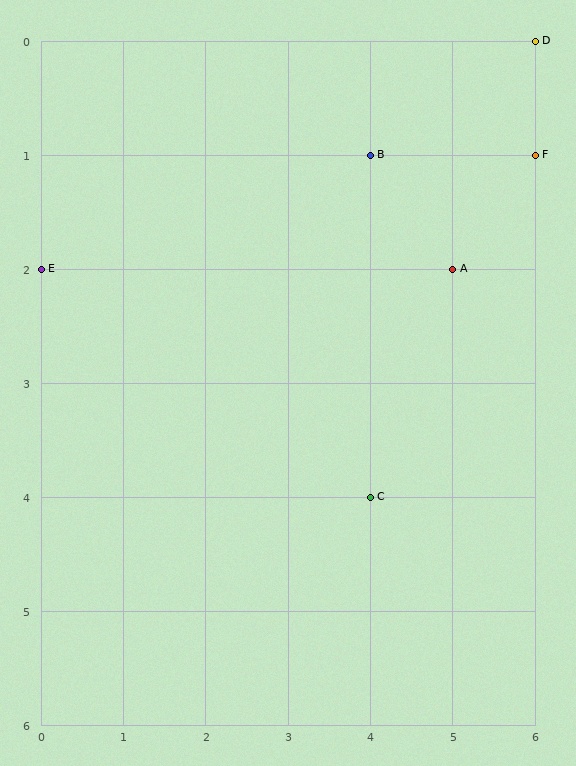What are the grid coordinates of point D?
Point D is at grid coordinates (6, 0).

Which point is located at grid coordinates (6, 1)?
Point F is at (6, 1).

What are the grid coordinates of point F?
Point F is at grid coordinates (6, 1).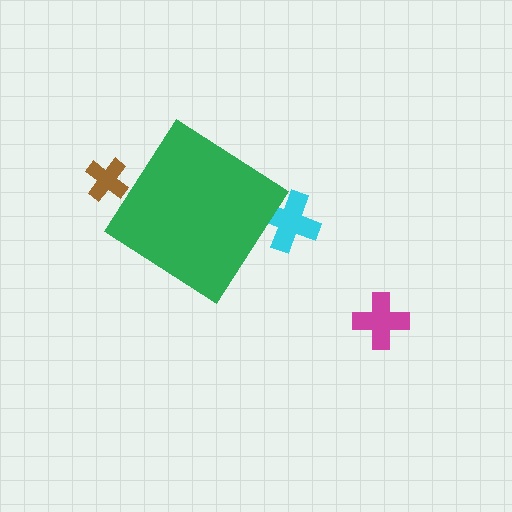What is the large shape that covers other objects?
A green diamond.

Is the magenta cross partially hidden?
No, the magenta cross is fully visible.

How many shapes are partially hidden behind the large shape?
2 shapes are partially hidden.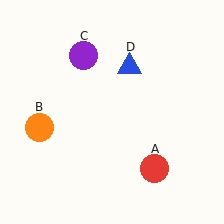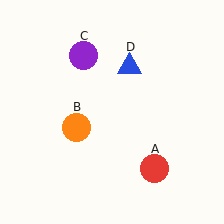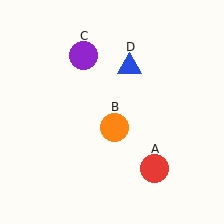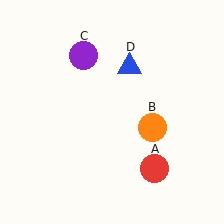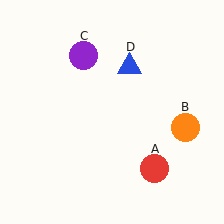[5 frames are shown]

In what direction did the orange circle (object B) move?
The orange circle (object B) moved right.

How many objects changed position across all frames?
1 object changed position: orange circle (object B).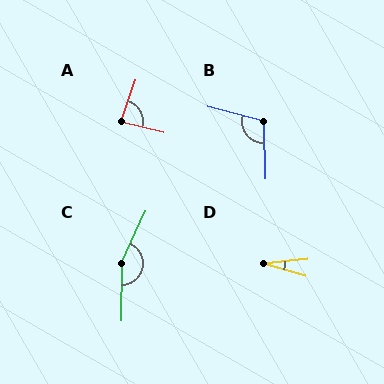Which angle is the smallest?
D, at approximately 23 degrees.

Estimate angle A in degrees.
Approximately 85 degrees.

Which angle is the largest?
C, at approximately 156 degrees.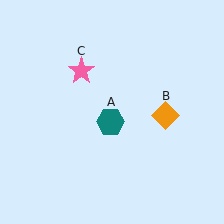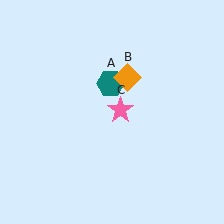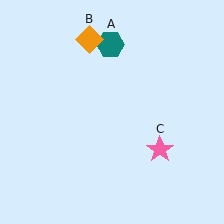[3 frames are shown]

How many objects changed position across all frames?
3 objects changed position: teal hexagon (object A), orange diamond (object B), pink star (object C).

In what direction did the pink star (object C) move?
The pink star (object C) moved down and to the right.